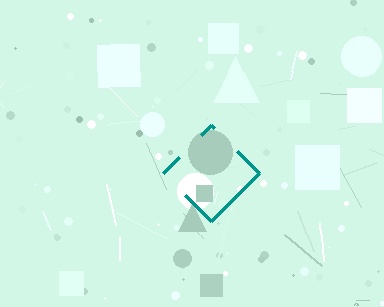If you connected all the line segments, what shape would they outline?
They would outline a diamond.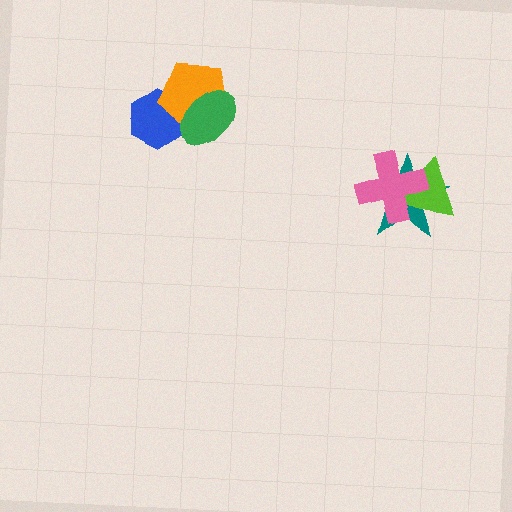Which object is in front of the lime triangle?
The pink cross is in front of the lime triangle.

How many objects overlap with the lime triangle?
2 objects overlap with the lime triangle.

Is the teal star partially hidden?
Yes, it is partially covered by another shape.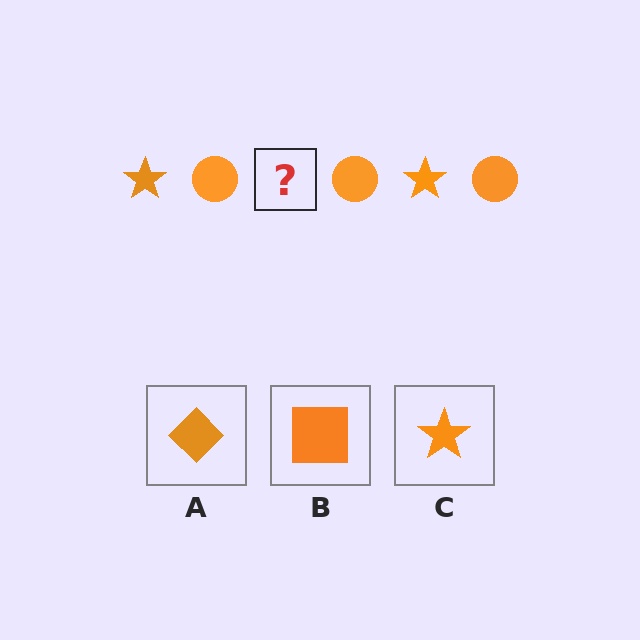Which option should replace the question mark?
Option C.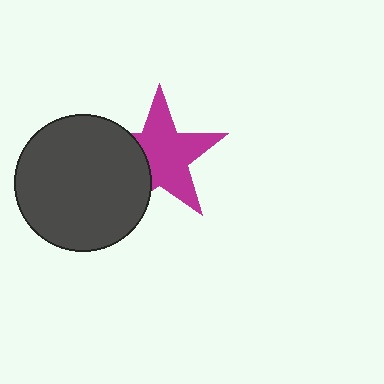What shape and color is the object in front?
The object in front is a dark gray circle.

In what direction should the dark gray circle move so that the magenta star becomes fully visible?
The dark gray circle should move left. That is the shortest direction to clear the overlap and leave the magenta star fully visible.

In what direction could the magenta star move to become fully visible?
The magenta star could move right. That would shift it out from behind the dark gray circle entirely.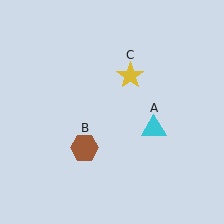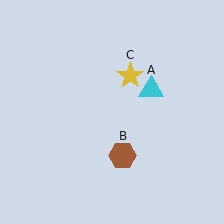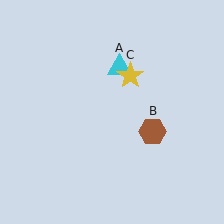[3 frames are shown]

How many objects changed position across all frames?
2 objects changed position: cyan triangle (object A), brown hexagon (object B).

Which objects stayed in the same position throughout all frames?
Yellow star (object C) remained stationary.